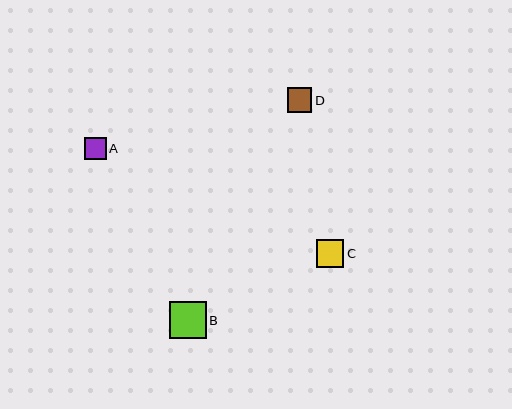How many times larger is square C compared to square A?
Square C is approximately 1.3 times the size of square A.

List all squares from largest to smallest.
From largest to smallest: B, C, D, A.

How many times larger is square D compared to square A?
Square D is approximately 1.1 times the size of square A.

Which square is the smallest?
Square A is the smallest with a size of approximately 21 pixels.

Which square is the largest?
Square B is the largest with a size of approximately 37 pixels.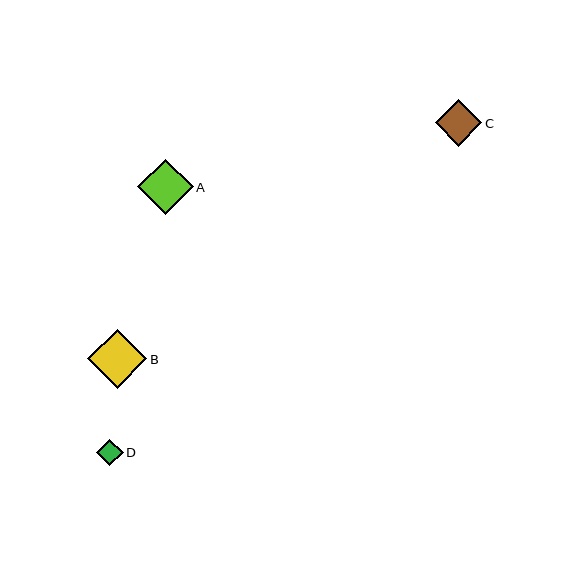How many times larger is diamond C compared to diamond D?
Diamond C is approximately 1.8 times the size of diamond D.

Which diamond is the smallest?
Diamond D is the smallest with a size of approximately 26 pixels.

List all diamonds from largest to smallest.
From largest to smallest: B, A, C, D.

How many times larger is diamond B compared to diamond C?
Diamond B is approximately 1.3 times the size of diamond C.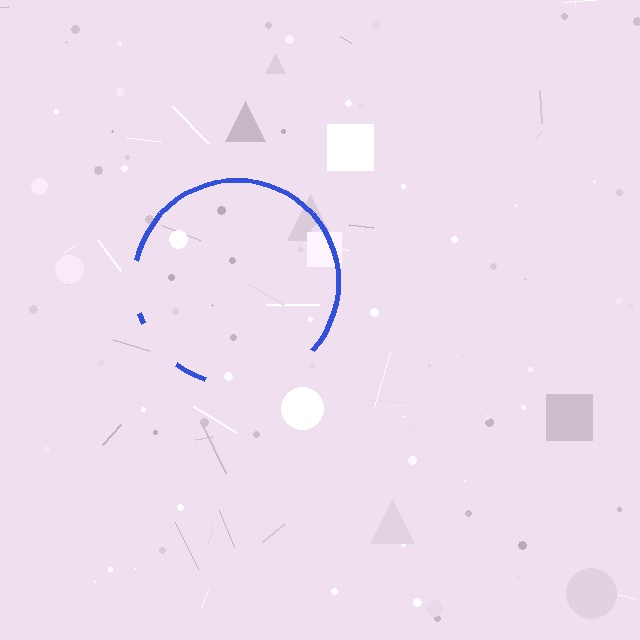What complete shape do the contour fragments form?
The contour fragments form a circle.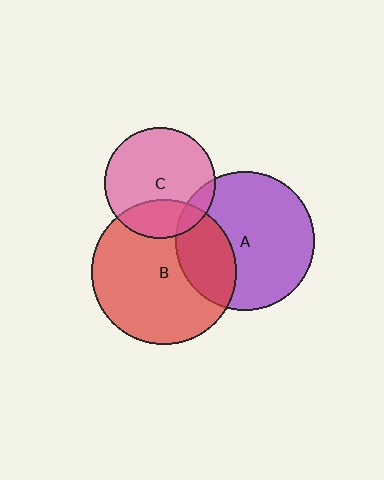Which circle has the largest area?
Circle B (red).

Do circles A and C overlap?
Yes.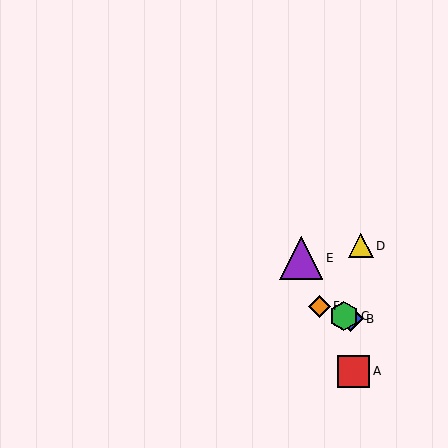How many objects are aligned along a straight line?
3 objects (B, C, F) are aligned along a straight line.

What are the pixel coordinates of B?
Object B is at (350, 319).